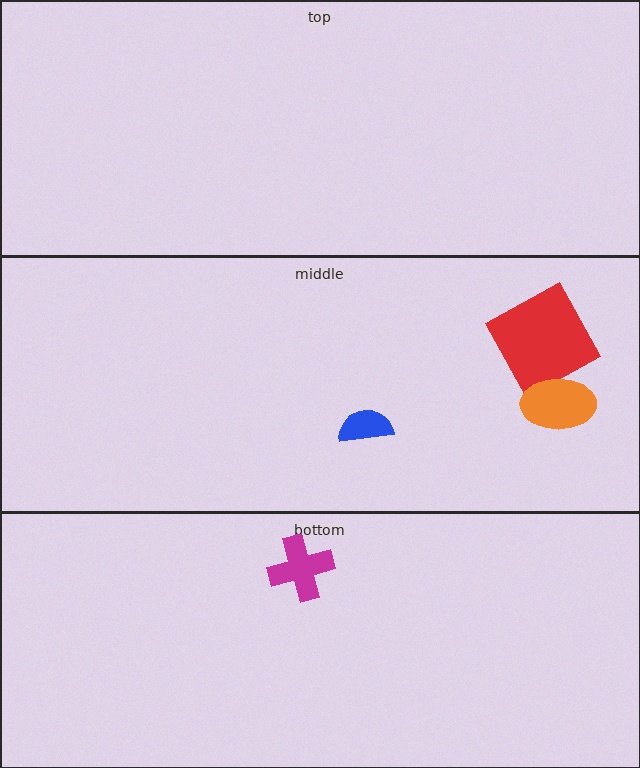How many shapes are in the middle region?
3.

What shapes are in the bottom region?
The magenta cross.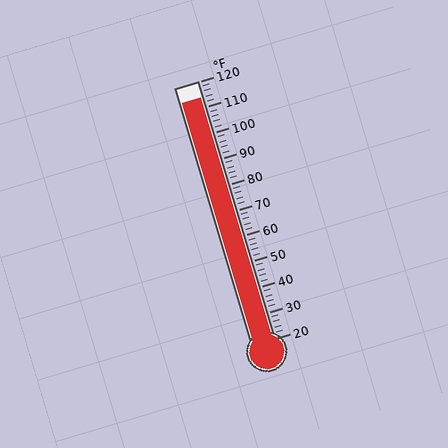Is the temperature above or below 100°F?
The temperature is above 100°F.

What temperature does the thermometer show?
The thermometer shows approximately 114°F.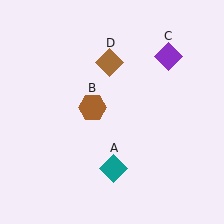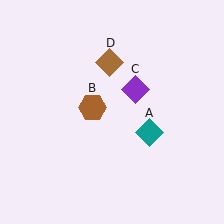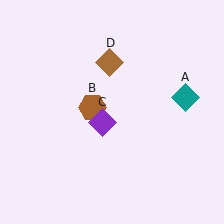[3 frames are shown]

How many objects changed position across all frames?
2 objects changed position: teal diamond (object A), purple diamond (object C).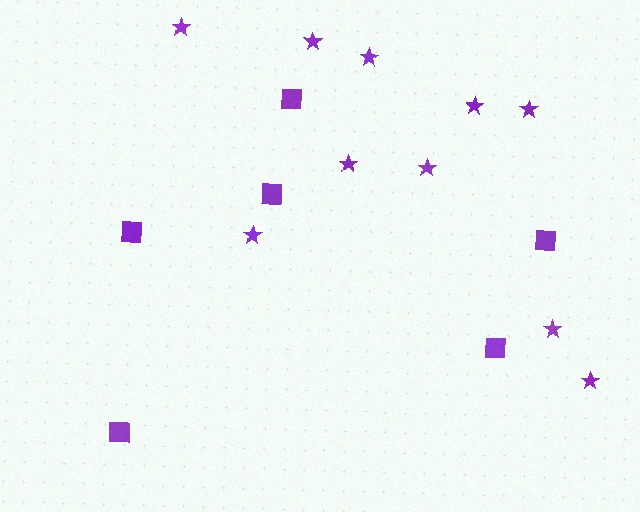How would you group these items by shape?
There are 2 groups: one group of stars (10) and one group of squares (6).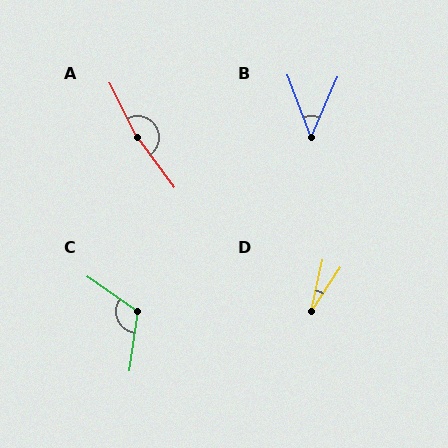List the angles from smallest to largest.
D (22°), B (44°), C (116°), A (170°).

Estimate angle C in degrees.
Approximately 116 degrees.